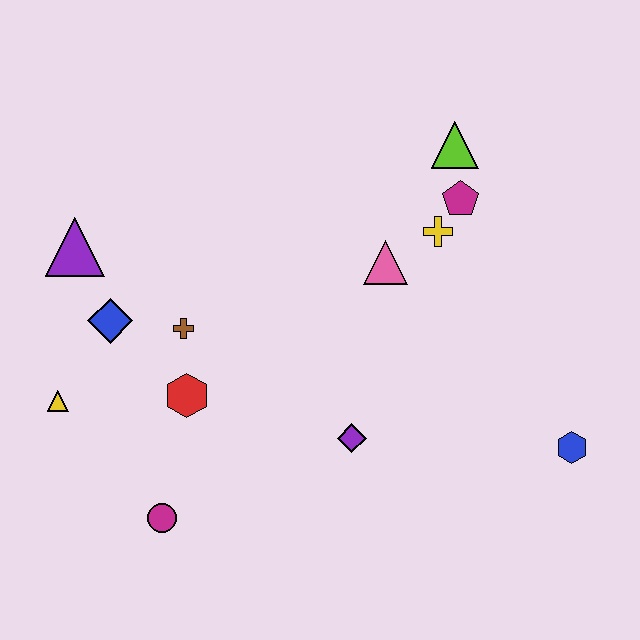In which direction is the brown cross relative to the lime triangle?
The brown cross is to the left of the lime triangle.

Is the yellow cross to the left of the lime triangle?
Yes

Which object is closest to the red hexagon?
The brown cross is closest to the red hexagon.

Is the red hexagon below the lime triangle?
Yes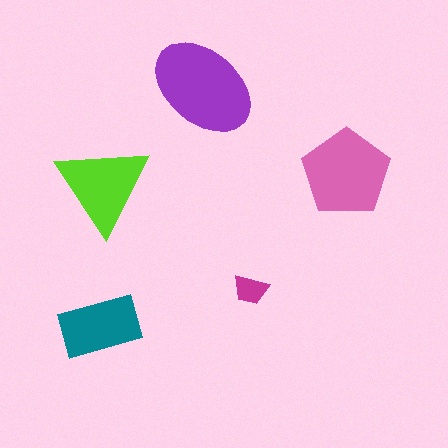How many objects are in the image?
There are 5 objects in the image.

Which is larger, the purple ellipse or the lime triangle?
The purple ellipse.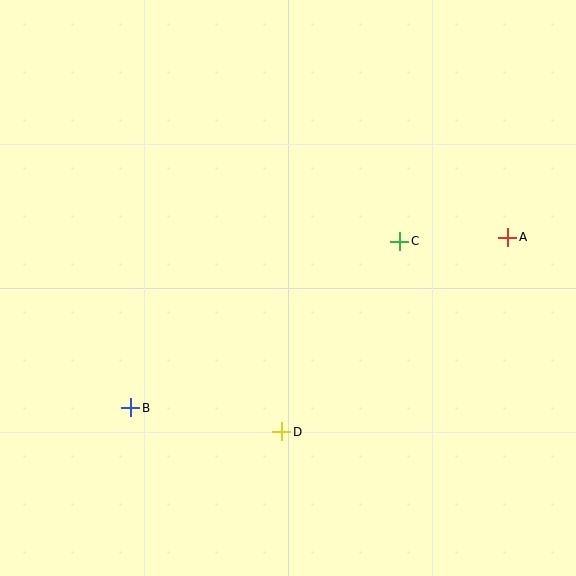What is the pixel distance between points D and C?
The distance between D and C is 224 pixels.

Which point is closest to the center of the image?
Point C at (400, 241) is closest to the center.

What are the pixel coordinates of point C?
Point C is at (400, 241).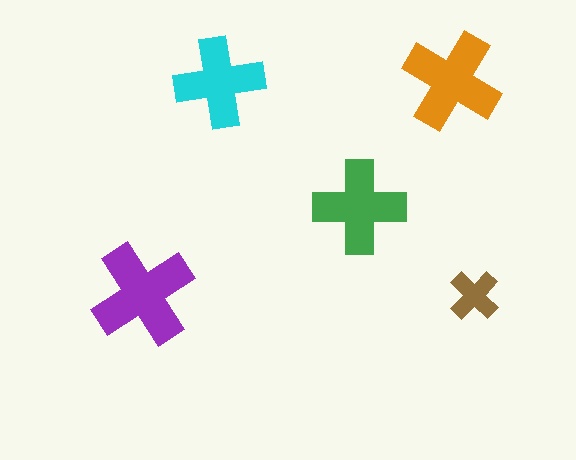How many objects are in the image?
There are 5 objects in the image.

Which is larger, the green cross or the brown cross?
The green one.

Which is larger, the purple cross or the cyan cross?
The purple one.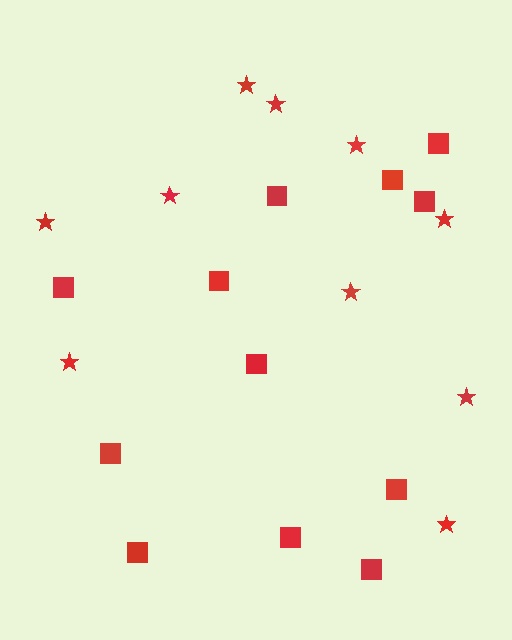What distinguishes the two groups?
There are 2 groups: one group of stars (10) and one group of squares (12).